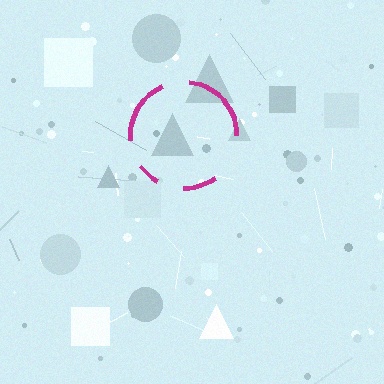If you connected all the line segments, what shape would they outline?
They would outline a circle.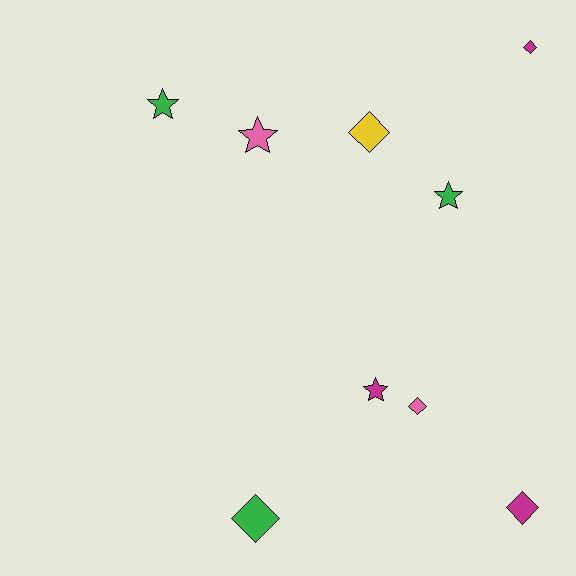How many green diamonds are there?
There is 1 green diamond.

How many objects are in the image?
There are 9 objects.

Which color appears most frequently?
Magenta, with 3 objects.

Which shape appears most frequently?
Diamond, with 5 objects.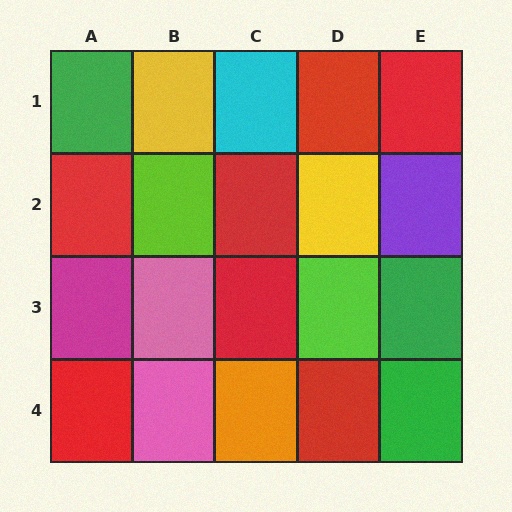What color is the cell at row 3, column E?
Green.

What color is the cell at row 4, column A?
Red.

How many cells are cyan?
1 cell is cyan.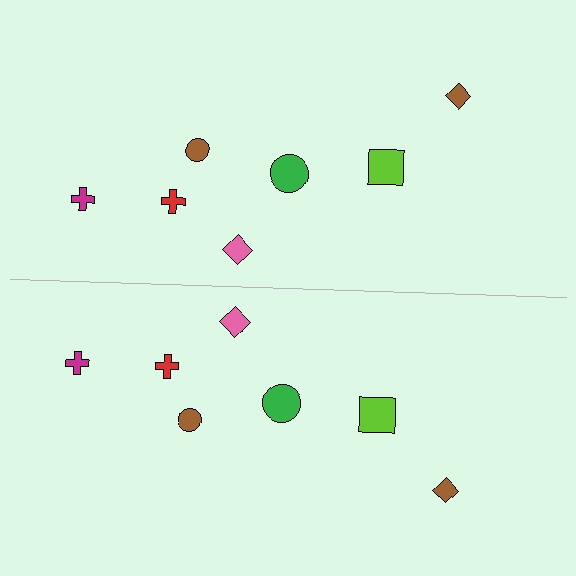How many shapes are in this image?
There are 14 shapes in this image.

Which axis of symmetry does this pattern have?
The pattern has a horizontal axis of symmetry running through the center of the image.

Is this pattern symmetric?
Yes, this pattern has bilateral (reflection) symmetry.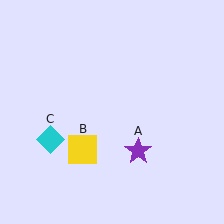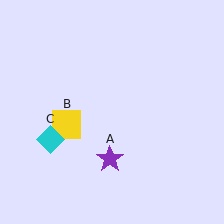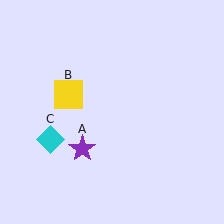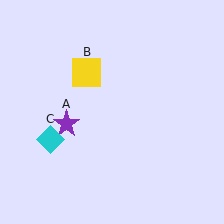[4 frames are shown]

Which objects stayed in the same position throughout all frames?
Cyan diamond (object C) remained stationary.